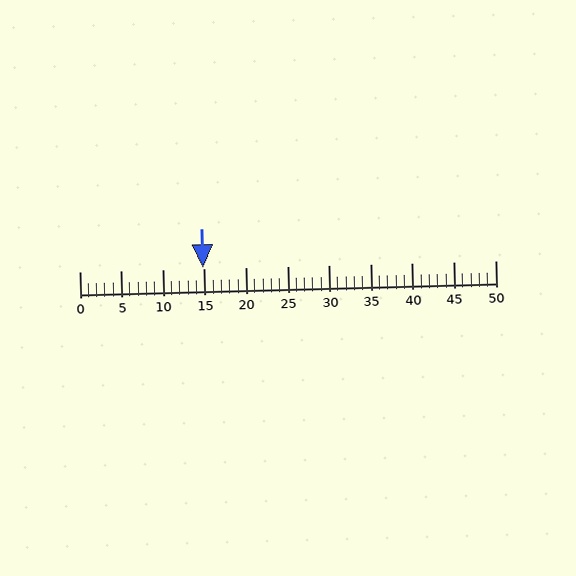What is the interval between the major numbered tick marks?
The major tick marks are spaced 5 units apart.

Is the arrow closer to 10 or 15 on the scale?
The arrow is closer to 15.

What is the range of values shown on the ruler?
The ruler shows values from 0 to 50.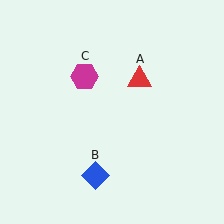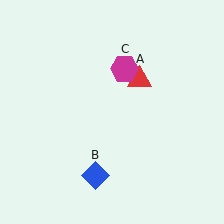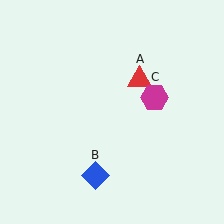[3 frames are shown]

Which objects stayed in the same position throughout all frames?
Red triangle (object A) and blue diamond (object B) remained stationary.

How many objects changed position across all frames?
1 object changed position: magenta hexagon (object C).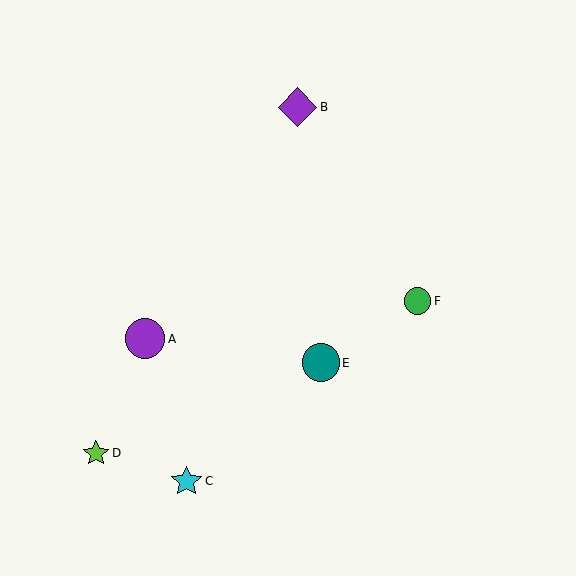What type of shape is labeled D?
Shape D is a lime star.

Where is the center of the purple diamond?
The center of the purple diamond is at (297, 107).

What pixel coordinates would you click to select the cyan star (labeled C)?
Click at (187, 481) to select the cyan star C.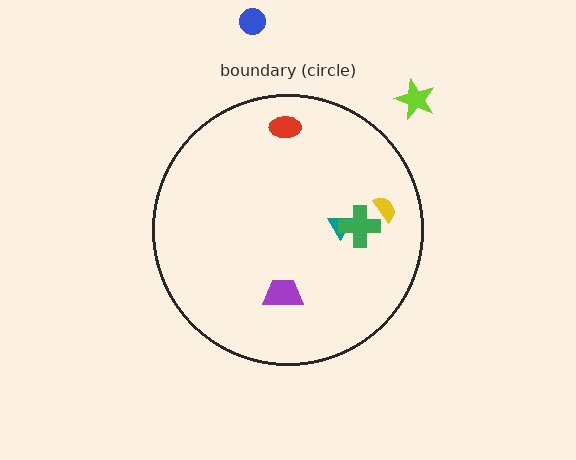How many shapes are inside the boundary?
5 inside, 2 outside.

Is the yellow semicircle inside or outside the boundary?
Inside.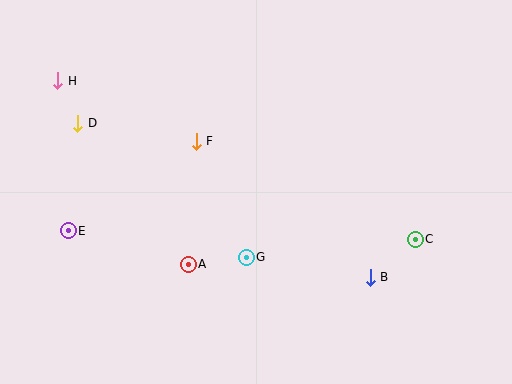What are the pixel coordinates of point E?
Point E is at (68, 231).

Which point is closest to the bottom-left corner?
Point E is closest to the bottom-left corner.